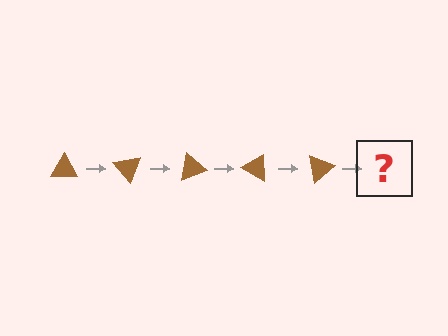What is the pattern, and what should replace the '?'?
The pattern is that the triangle rotates 50 degrees each step. The '?' should be a brown triangle rotated 250 degrees.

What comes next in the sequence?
The next element should be a brown triangle rotated 250 degrees.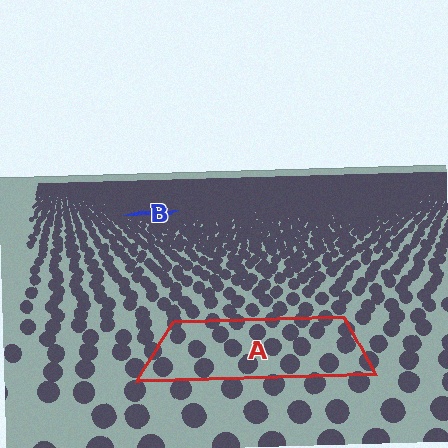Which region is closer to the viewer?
Region A is closer. The texture elements there are larger and more spread out.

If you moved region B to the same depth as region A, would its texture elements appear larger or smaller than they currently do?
They would appear larger. At a closer depth, the same texture elements are projected at a bigger on-screen size.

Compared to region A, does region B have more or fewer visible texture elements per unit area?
Region B has more texture elements per unit area — they are packed more densely because it is farther away.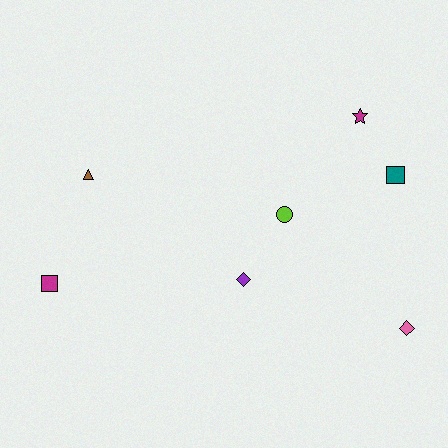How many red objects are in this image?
There are no red objects.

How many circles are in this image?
There is 1 circle.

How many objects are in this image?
There are 7 objects.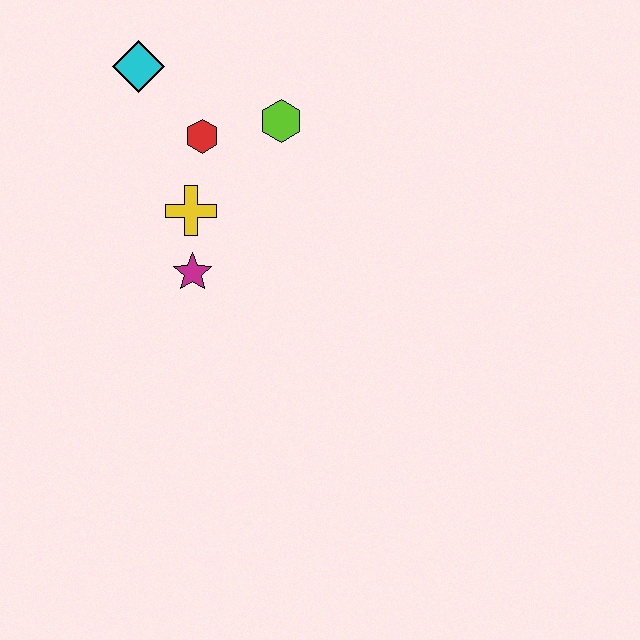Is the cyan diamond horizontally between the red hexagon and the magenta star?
No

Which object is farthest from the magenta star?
The cyan diamond is farthest from the magenta star.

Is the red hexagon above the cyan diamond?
No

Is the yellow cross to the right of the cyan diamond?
Yes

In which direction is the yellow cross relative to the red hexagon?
The yellow cross is below the red hexagon.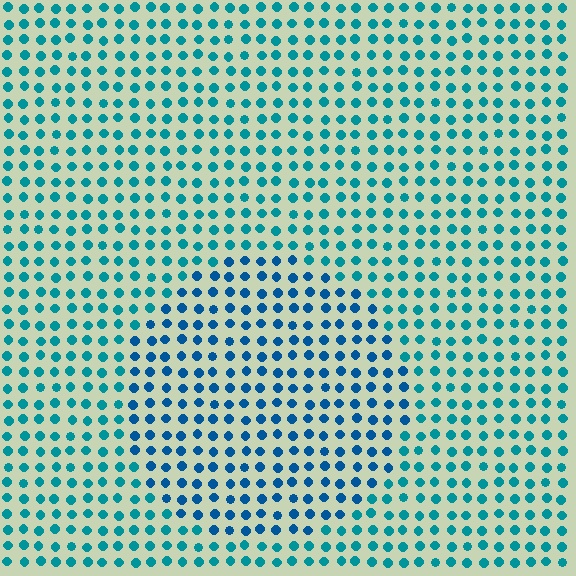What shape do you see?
I see a circle.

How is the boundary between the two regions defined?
The boundary is defined purely by a slight shift in hue (about 24 degrees). Spacing, size, and orientation are identical on both sides.